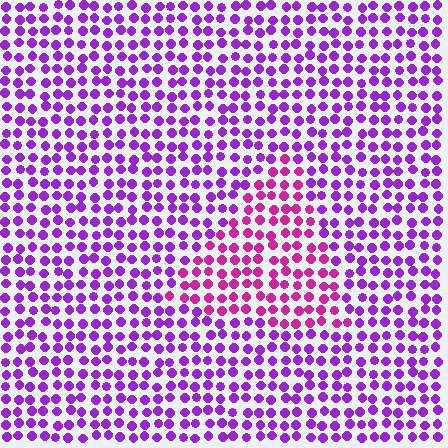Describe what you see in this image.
The image is filled with small purple elements in a uniform arrangement. A triangle-shaped region is visible where the elements are tinted to a slightly different hue, forming a subtle color boundary.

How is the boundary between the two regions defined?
The boundary is defined purely by a slight shift in hue (about 37 degrees). Spacing, size, and orientation are identical on both sides.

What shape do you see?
I see a triangle.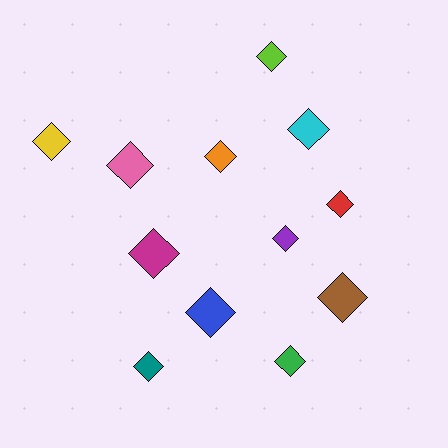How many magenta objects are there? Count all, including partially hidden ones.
There is 1 magenta object.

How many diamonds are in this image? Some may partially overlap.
There are 12 diamonds.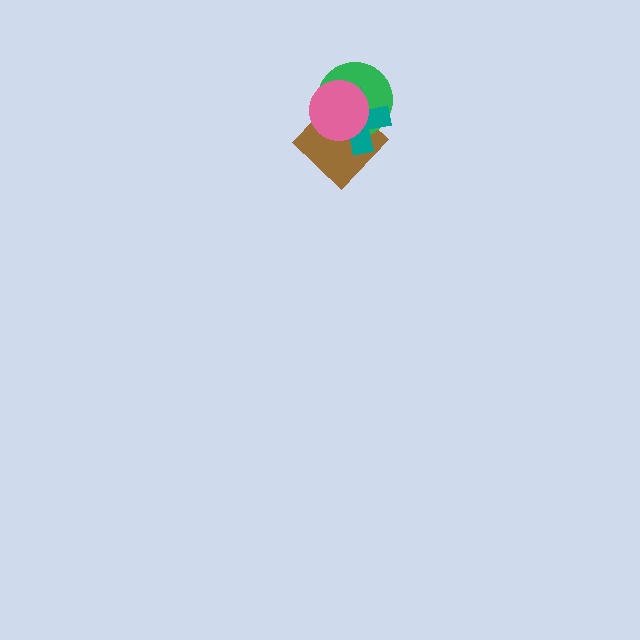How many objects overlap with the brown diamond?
3 objects overlap with the brown diamond.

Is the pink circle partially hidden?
No, no other shape covers it.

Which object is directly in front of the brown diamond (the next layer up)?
The green circle is directly in front of the brown diamond.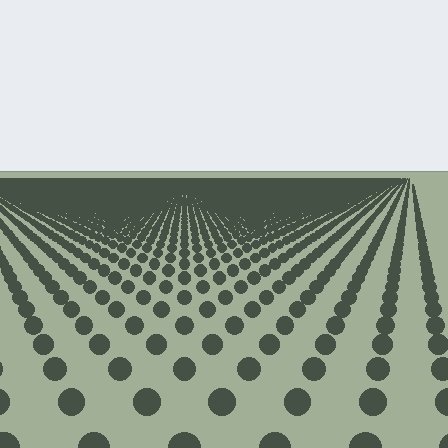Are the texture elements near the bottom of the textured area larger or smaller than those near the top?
Larger. Near the bottom, elements are closer to the viewer and appear at a bigger on-screen size.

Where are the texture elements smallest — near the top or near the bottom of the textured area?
Near the top.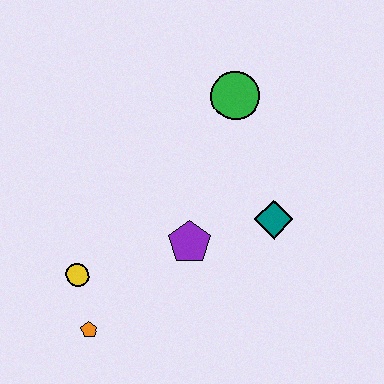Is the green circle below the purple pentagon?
No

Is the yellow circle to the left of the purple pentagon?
Yes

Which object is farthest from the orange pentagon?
The green circle is farthest from the orange pentagon.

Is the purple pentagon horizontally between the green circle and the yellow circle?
Yes